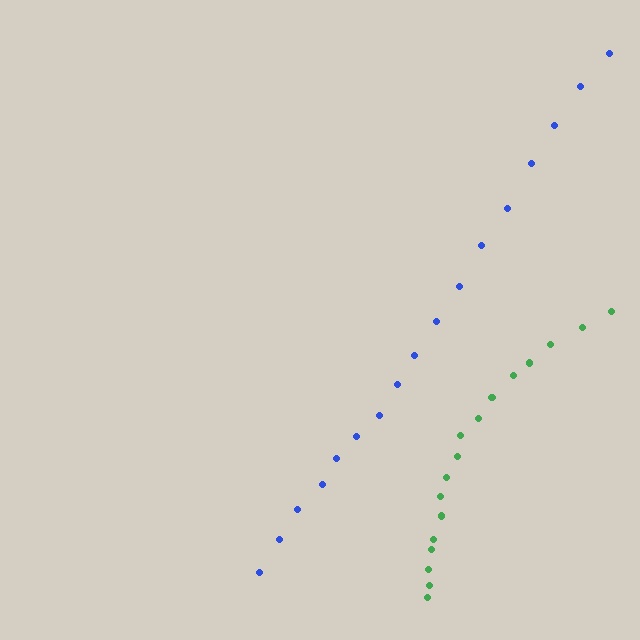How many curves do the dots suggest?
There are 2 distinct paths.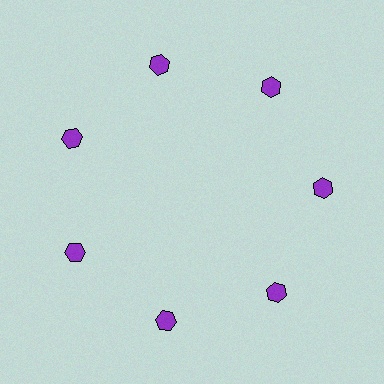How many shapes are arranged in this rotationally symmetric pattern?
There are 7 shapes, arranged in 7 groups of 1.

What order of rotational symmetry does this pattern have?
This pattern has 7-fold rotational symmetry.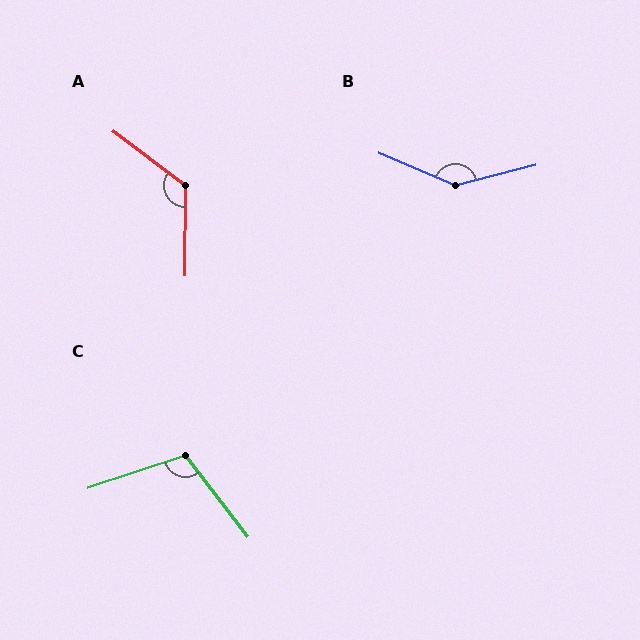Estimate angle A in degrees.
Approximately 126 degrees.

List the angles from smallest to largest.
C (109°), A (126°), B (143°).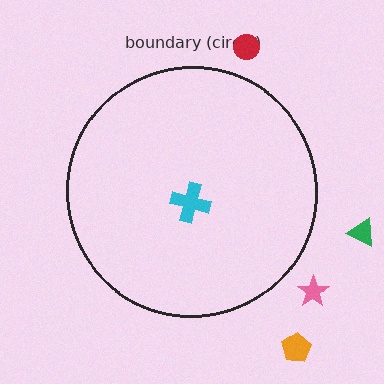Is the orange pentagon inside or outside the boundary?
Outside.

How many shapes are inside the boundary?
1 inside, 4 outside.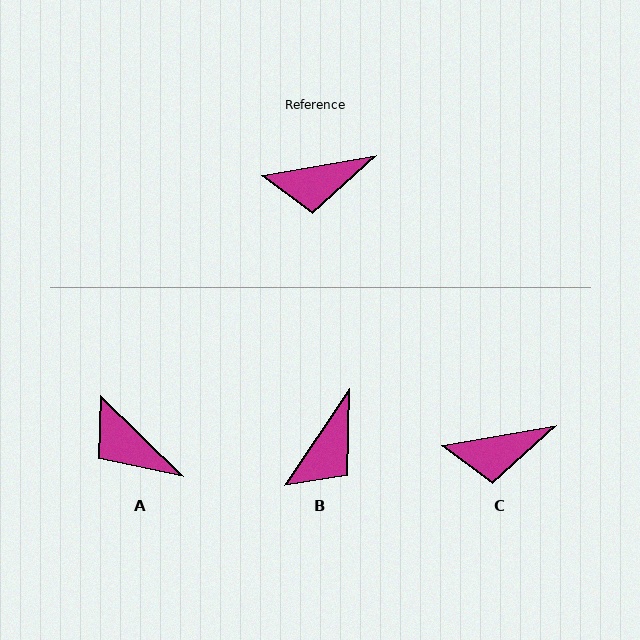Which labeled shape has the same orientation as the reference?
C.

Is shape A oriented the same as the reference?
No, it is off by about 55 degrees.